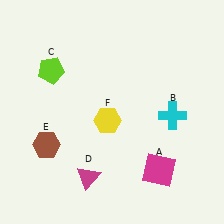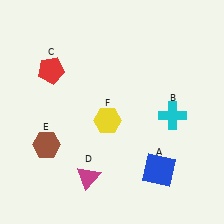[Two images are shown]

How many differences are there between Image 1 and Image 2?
There are 2 differences between the two images.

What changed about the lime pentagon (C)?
In Image 1, C is lime. In Image 2, it changed to red.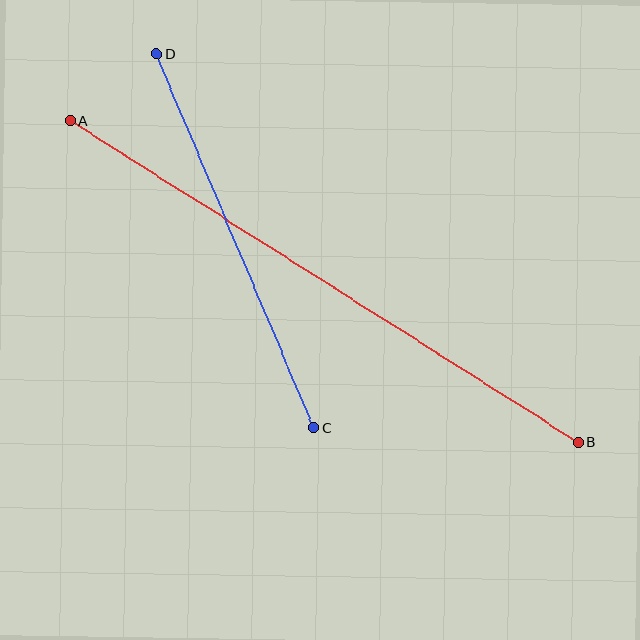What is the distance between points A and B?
The distance is approximately 601 pixels.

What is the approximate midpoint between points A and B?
The midpoint is at approximately (324, 282) pixels.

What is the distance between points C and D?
The distance is approximately 405 pixels.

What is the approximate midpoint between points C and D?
The midpoint is at approximately (235, 241) pixels.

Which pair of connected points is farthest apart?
Points A and B are farthest apart.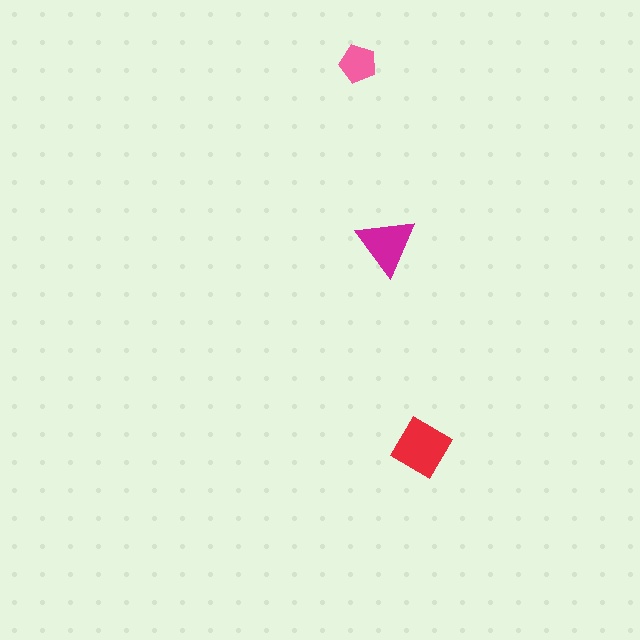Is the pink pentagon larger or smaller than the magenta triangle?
Smaller.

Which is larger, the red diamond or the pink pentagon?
The red diamond.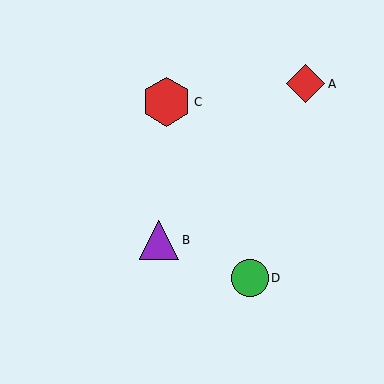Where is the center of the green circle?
The center of the green circle is at (250, 278).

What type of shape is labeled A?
Shape A is a red diamond.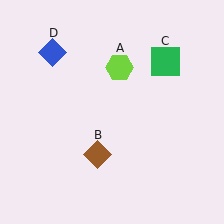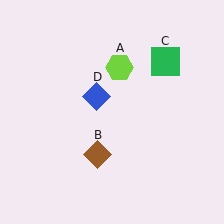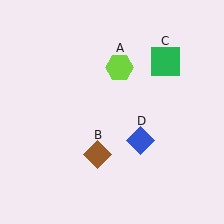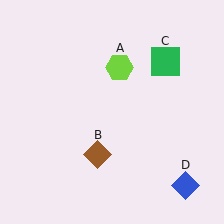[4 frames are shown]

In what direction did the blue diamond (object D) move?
The blue diamond (object D) moved down and to the right.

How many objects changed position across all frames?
1 object changed position: blue diamond (object D).